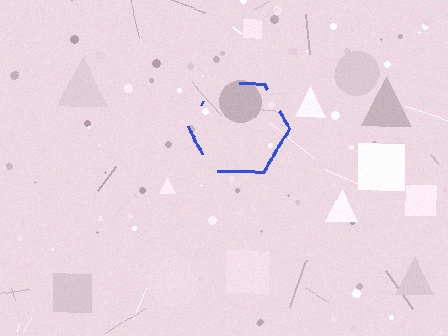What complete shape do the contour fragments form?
The contour fragments form a hexagon.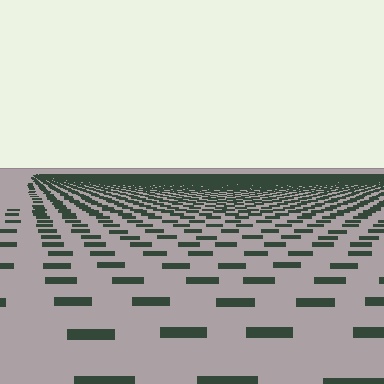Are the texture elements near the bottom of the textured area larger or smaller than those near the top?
Larger. Near the bottom, elements are closer to the viewer and appear at a bigger on-screen size.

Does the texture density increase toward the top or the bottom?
Density increases toward the top.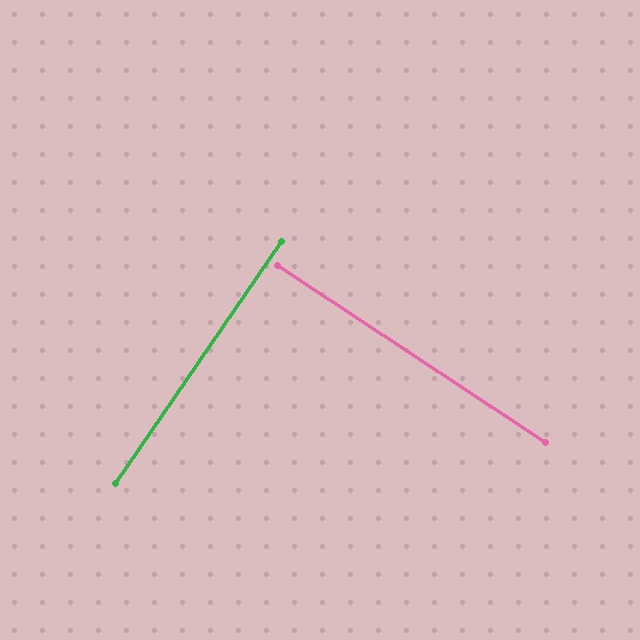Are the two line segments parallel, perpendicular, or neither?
Perpendicular — they meet at approximately 89°.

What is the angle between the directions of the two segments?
Approximately 89 degrees.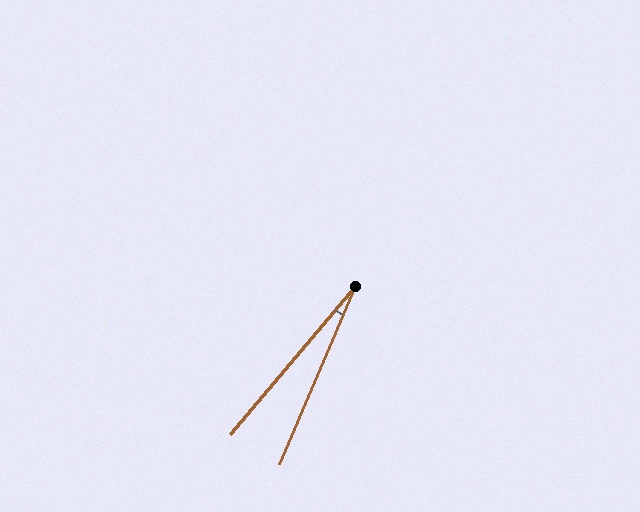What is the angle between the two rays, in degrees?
Approximately 17 degrees.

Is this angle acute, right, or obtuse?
It is acute.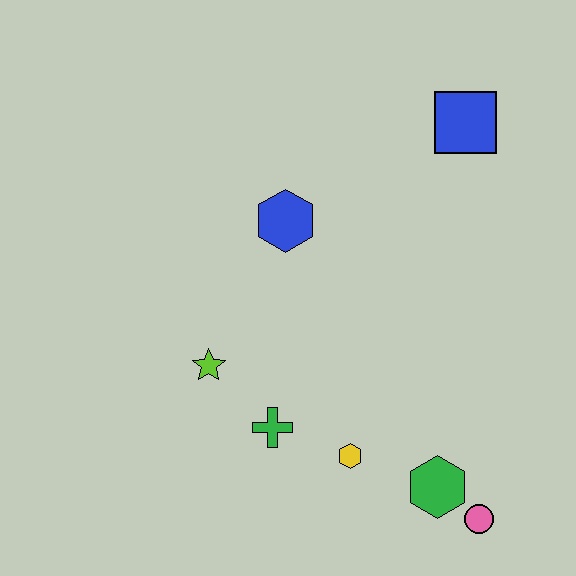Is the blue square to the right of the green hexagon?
Yes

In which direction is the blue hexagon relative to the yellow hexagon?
The blue hexagon is above the yellow hexagon.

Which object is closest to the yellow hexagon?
The green cross is closest to the yellow hexagon.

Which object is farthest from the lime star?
The blue square is farthest from the lime star.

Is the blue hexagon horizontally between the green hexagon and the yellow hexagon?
No